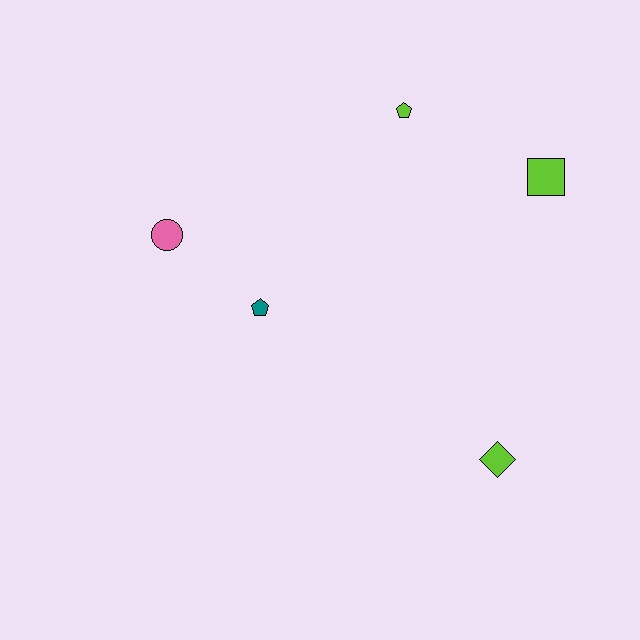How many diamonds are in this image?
There is 1 diamond.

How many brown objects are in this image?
There are no brown objects.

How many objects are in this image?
There are 5 objects.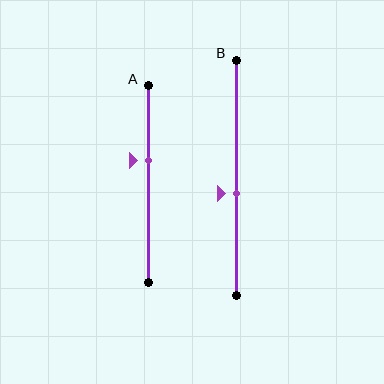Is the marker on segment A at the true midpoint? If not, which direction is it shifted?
No, the marker on segment A is shifted upward by about 12% of the segment length.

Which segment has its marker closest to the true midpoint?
Segment B has its marker closest to the true midpoint.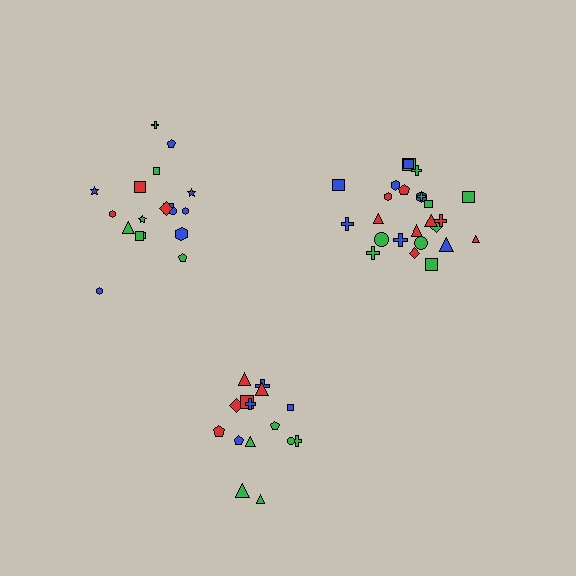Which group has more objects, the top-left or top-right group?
The top-right group.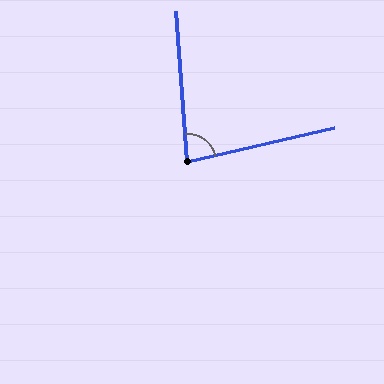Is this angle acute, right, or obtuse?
It is acute.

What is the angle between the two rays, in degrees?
Approximately 81 degrees.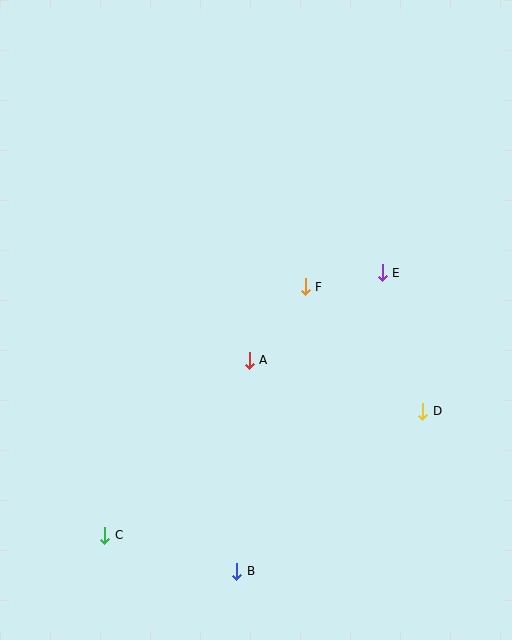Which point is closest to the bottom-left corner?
Point C is closest to the bottom-left corner.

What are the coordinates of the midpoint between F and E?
The midpoint between F and E is at (344, 280).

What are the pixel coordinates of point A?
Point A is at (249, 360).